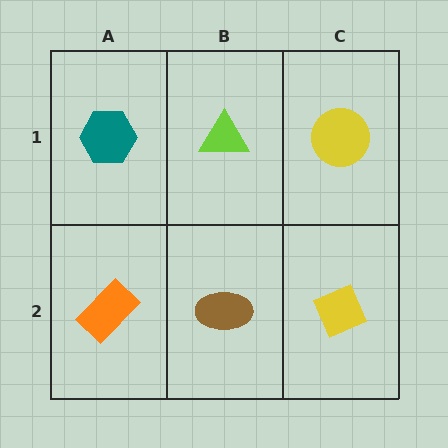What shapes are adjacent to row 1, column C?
A yellow diamond (row 2, column C), a lime triangle (row 1, column B).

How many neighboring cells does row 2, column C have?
2.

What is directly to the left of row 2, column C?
A brown ellipse.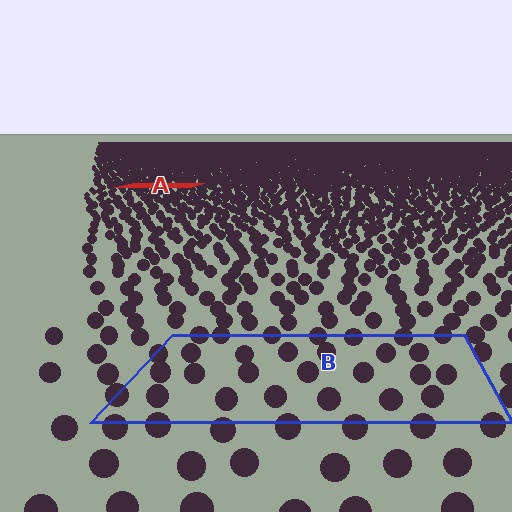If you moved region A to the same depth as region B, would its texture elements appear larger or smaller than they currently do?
They would appear larger. At a closer depth, the same texture elements are projected at a bigger on-screen size.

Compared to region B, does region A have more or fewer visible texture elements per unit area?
Region A has more texture elements per unit area — they are packed more densely because it is farther away.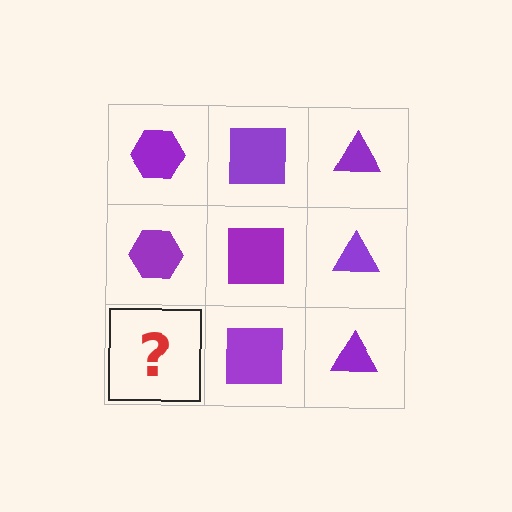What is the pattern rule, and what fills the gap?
The rule is that each column has a consistent shape. The gap should be filled with a purple hexagon.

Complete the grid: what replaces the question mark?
The question mark should be replaced with a purple hexagon.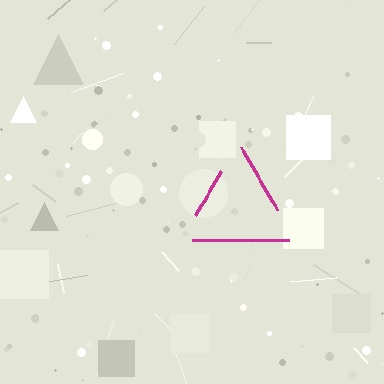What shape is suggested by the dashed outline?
The dashed outline suggests a triangle.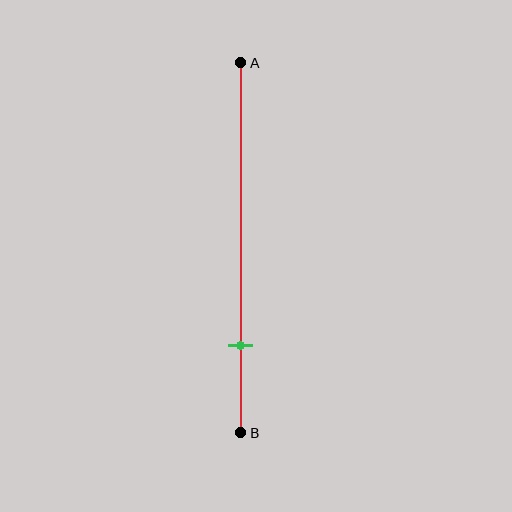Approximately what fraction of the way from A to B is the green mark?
The green mark is approximately 75% of the way from A to B.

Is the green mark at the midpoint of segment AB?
No, the mark is at about 75% from A, not at the 50% midpoint.